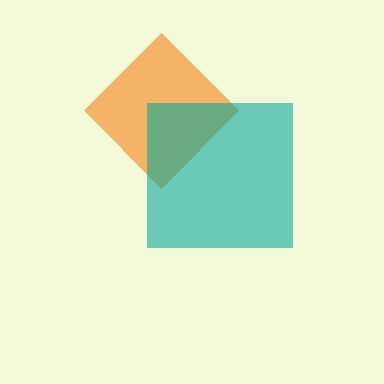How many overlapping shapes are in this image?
There are 2 overlapping shapes in the image.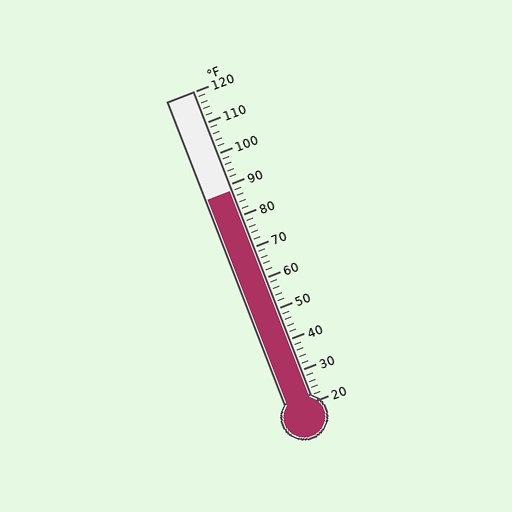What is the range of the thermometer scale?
The thermometer scale ranges from 20°F to 120°F.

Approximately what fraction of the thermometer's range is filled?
The thermometer is filled to approximately 70% of its range.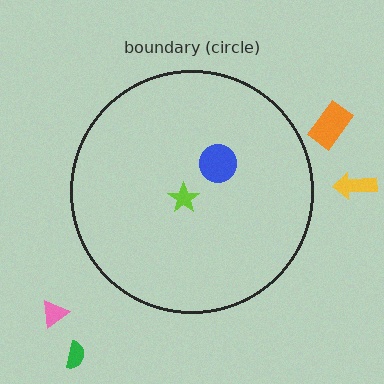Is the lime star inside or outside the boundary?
Inside.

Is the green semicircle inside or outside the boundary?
Outside.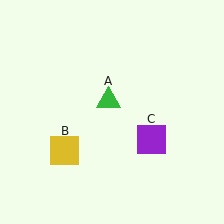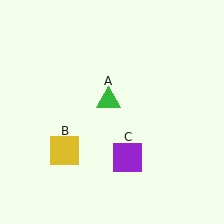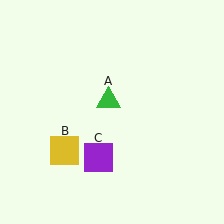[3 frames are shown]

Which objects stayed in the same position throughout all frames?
Green triangle (object A) and yellow square (object B) remained stationary.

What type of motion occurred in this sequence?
The purple square (object C) rotated clockwise around the center of the scene.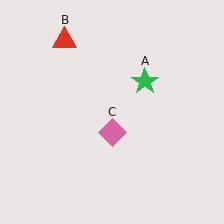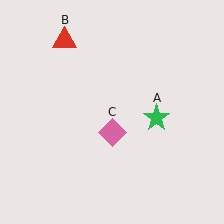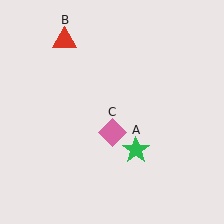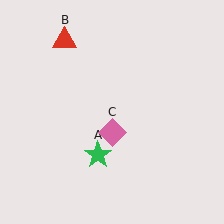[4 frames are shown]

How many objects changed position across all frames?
1 object changed position: green star (object A).